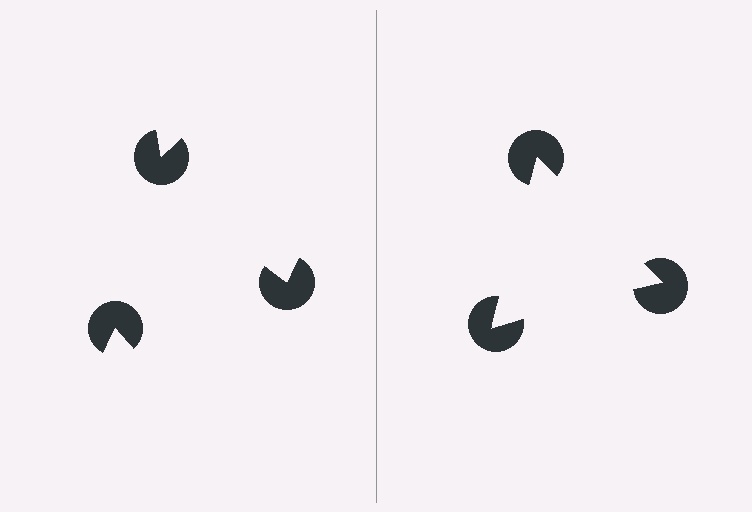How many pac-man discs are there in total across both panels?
6 — 3 on each side.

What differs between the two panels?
The pac-man discs are positioned identically on both sides; only the wedge orientations differ. On the right they align to a triangle; on the left they are misaligned.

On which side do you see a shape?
An illusory triangle appears on the right side. On the left side the wedge cuts are rotated, so no coherent shape forms.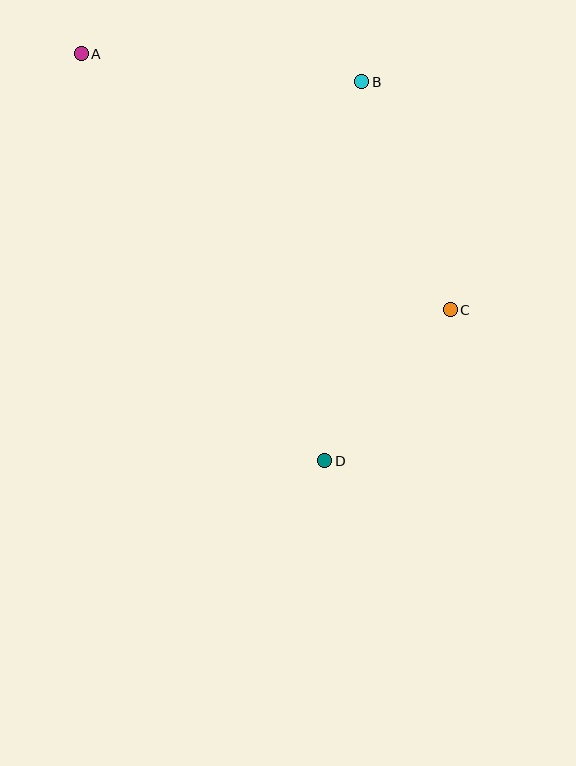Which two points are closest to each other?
Points C and D are closest to each other.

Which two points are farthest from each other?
Points A and D are farthest from each other.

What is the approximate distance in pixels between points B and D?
The distance between B and D is approximately 381 pixels.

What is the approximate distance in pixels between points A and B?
The distance between A and B is approximately 282 pixels.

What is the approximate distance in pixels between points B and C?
The distance between B and C is approximately 244 pixels.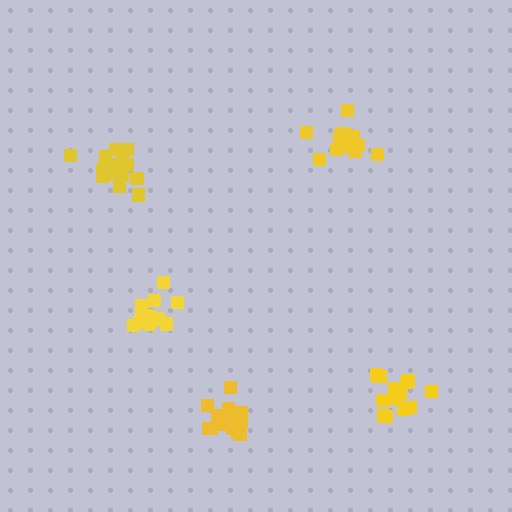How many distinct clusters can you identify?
There are 5 distinct clusters.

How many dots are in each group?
Group 1: 14 dots, Group 2: 15 dots, Group 3: 17 dots, Group 4: 15 dots, Group 5: 15 dots (76 total).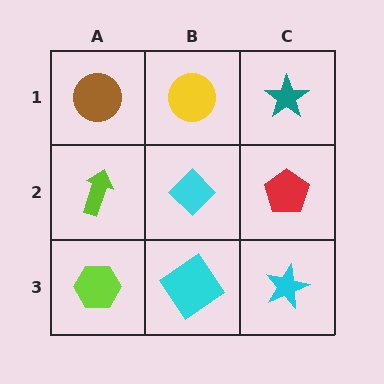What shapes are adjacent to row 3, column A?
A lime arrow (row 2, column A), a cyan diamond (row 3, column B).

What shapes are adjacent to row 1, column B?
A cyan diamond (row 2, column B), a brown circle (row 1, column A), a teal star (row 1, column C).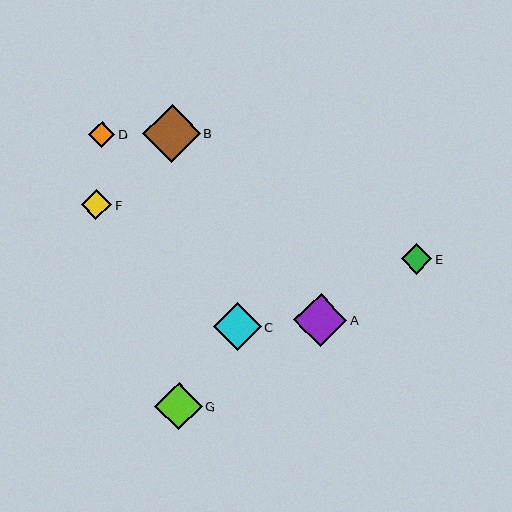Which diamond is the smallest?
Diamond D is the smallest with a size of approximately 26 pixels.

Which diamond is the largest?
Diamond B is the largest with a size of approximately 58 pixels.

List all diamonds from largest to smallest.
From largest to smallest: B, A, C, G, E, F, D.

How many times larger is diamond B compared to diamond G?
Diamond B is approximately 1.2 times the size of diamond G.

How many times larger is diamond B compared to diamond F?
Diamond B is approximately 1.9 times the size of diamond F.